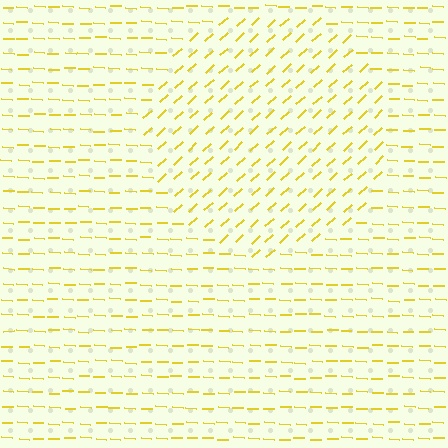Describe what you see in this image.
The image is filled with small yellow line segments. A circle region in the image has lines oriented differently from the surrounding lines, creating a visible texture boundary.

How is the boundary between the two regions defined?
The boundary is defined purely by a change in line orientation (approximately 45 degrees difference). All lines are the same color and thickness.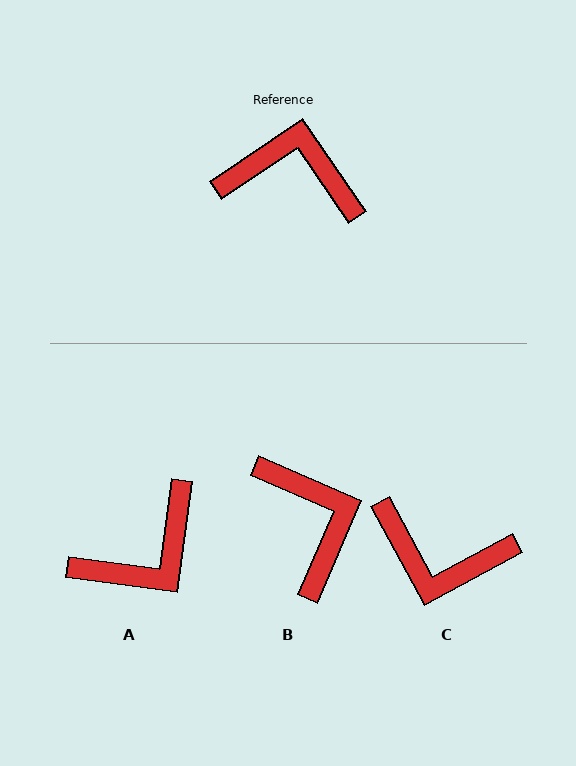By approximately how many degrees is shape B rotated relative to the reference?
Approximately 58 degrees clockwise.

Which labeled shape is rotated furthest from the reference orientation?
C, about 174 degrees away.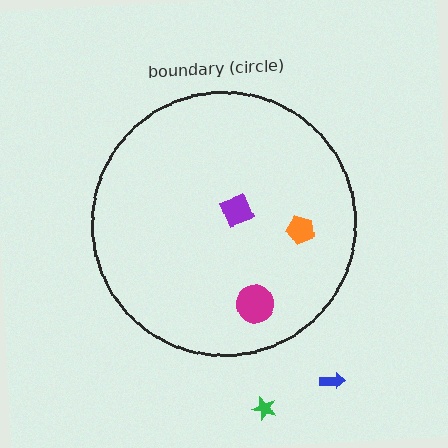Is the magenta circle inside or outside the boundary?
Inside.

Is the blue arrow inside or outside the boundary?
Outside.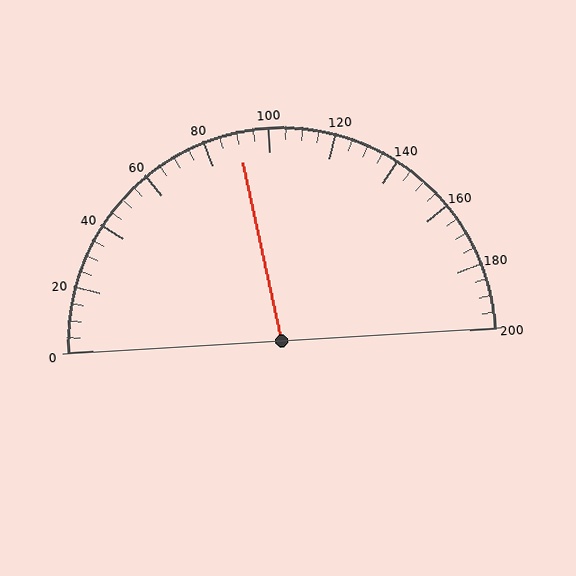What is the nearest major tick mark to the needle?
The nearest major tick mark is 80.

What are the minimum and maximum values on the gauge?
The gauge ranges from 0 to 200.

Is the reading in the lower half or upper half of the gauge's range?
The reading is in the lower half of the range (0 to 200).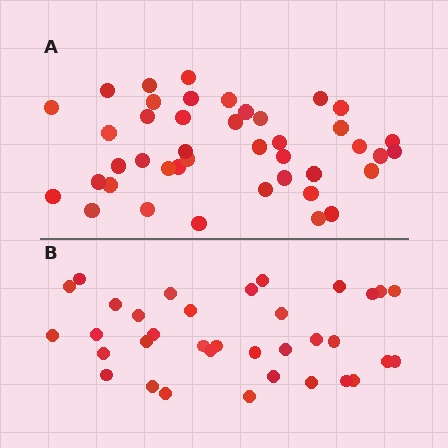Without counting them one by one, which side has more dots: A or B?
Region A (the top region) has more dots.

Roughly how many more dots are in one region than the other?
Region A has roughly 8 or so more dots than region B.